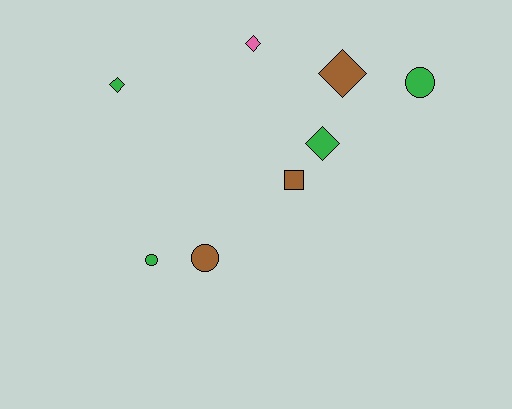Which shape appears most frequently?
Diamond, with 4 objects.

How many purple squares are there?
There are no purple squares.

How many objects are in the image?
There are 8 objects.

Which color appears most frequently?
Green, with 4 objects.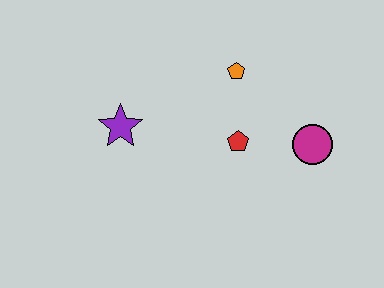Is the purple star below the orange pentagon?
Yes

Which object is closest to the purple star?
The red pentagon is closest to the purple star.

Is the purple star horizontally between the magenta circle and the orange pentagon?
No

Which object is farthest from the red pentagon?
The purple star is farthest from the red pentagon.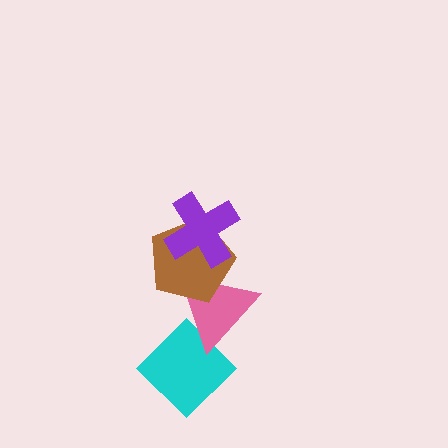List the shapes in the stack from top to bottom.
From top to bottom: the purple cross, the brown pentagon, the pink triangle, the cyan diamond.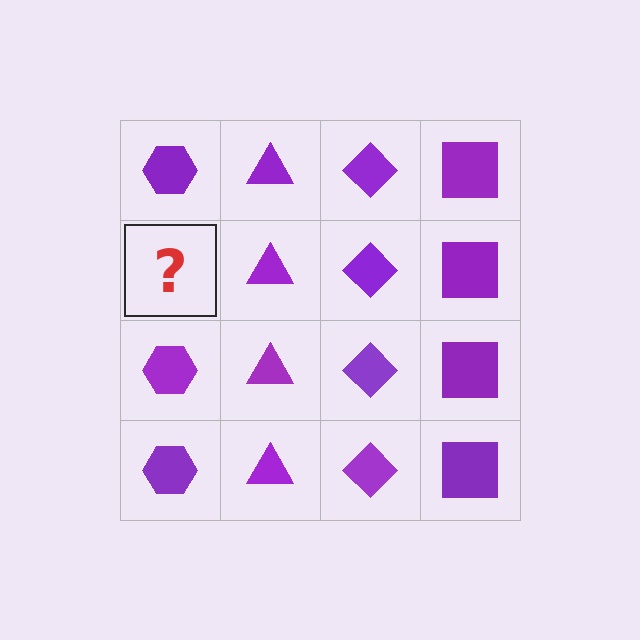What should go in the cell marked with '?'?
The missing cell should contain a purple hexagon.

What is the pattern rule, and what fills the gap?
The rule is that each column has a consistent shape. The gap should be filled with a purple hexagon.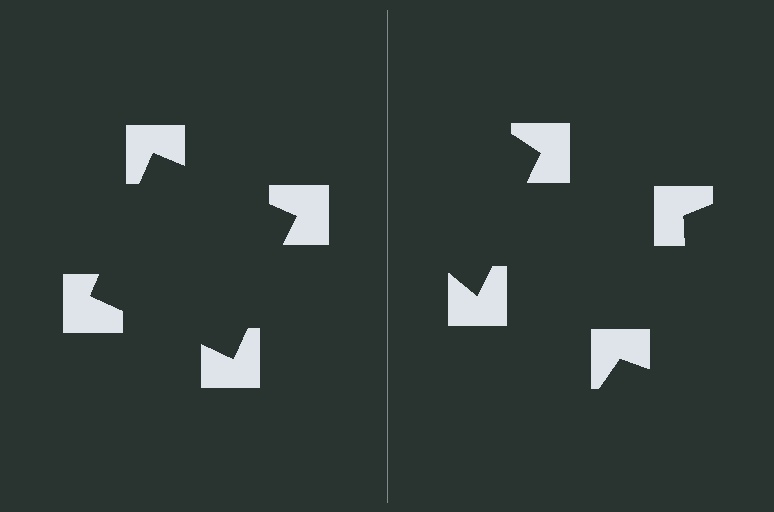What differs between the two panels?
The notched squares are positioned identically on both sides; only the wedge orientations differ. On the left they align to a square; on the right they are misaligned.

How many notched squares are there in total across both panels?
8 — 4 on each side.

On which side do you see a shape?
An illusory square appears on the left side. On the right side the wedge cuts are rotated, so no coherent shape forms.